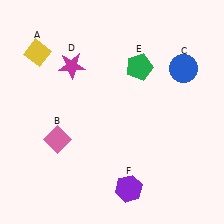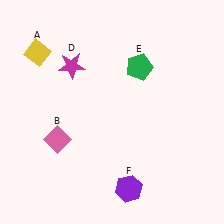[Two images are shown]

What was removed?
The blue circle (C) was removed in Image 2.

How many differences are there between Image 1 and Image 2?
There is 1 difference between the two images.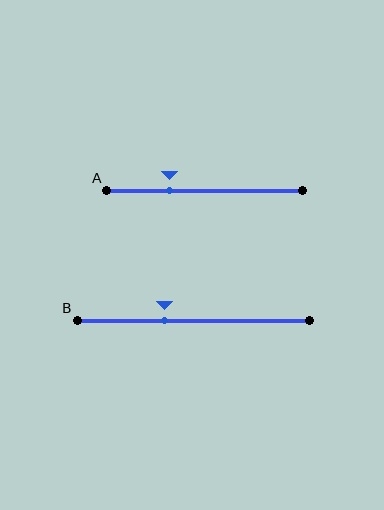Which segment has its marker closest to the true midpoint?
Segment B has its marker closest to the true midpoint.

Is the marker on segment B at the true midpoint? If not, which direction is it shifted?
No, the marker on segment B is shifted to the left by about 13% of the segment length.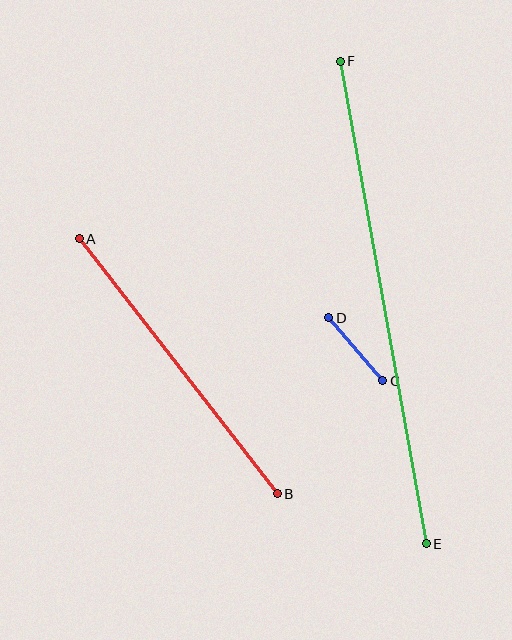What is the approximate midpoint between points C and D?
The midpoint is at approximately (356, 349) pixels.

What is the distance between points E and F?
The distance is approximately 490 pixels.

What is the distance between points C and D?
The distance is approximately 83 pixels.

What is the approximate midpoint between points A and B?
The midpoint is at approximately (178, 366) pixels.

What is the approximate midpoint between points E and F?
The midpoint is at approximately (383, 302) pixels.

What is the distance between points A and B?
The distance is approximately 323 pixels.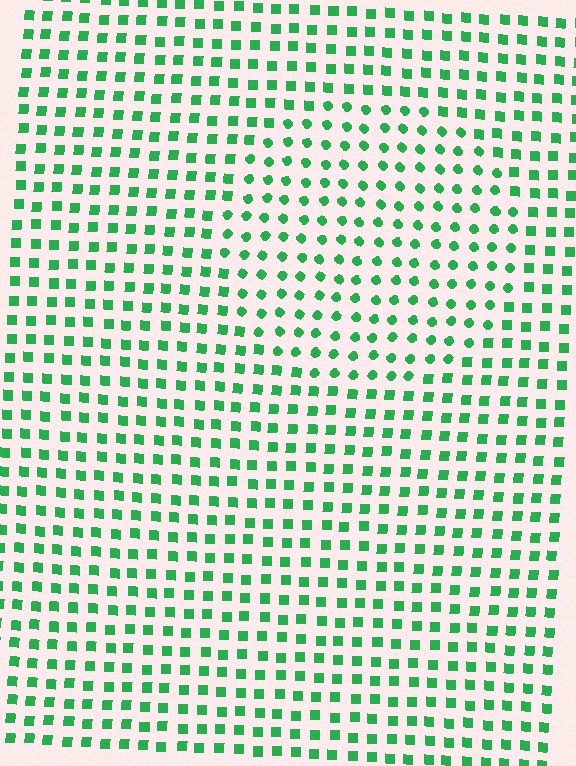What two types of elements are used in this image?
The image uses circles inside the circle region and squares outside it.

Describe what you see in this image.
The image is filled with small green elements arranged in a uniform grid. A circle-shaped region contains circles, while the surrounding area contains squares. The boundary is defined purely by the change in element shape.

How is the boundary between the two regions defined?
The boundary is defined by a change in element shape: circles inside vs. squares outside. All elements share the same color and spacing.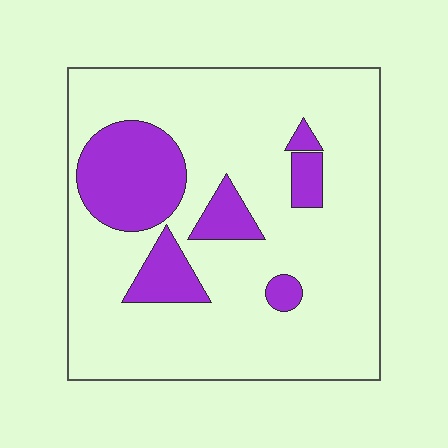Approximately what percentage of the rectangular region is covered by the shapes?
Approximately 20%.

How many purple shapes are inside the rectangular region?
6.